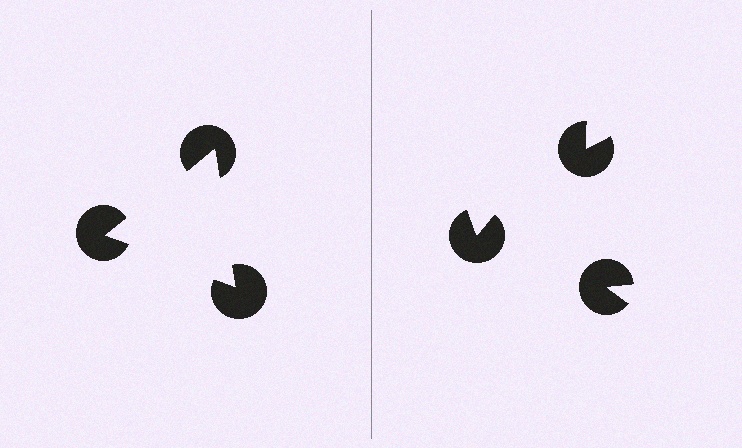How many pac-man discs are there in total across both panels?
6 — 3 on each side.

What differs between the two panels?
The pac-man discs are positioned identically on both sides; only the wedge orientations differ. On the left they align to a triangle; on the right they are misaligned.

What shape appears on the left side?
An illusory triangle.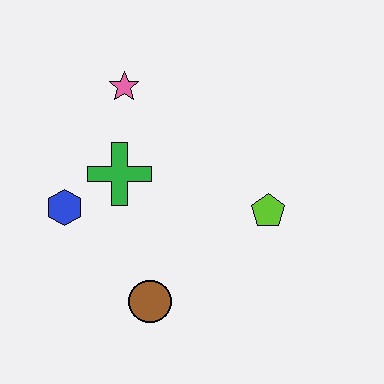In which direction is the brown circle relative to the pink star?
The brown circle is below the pink star.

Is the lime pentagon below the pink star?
Yes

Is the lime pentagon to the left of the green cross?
No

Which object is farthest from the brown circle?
The pink star is farthest from the brown circle.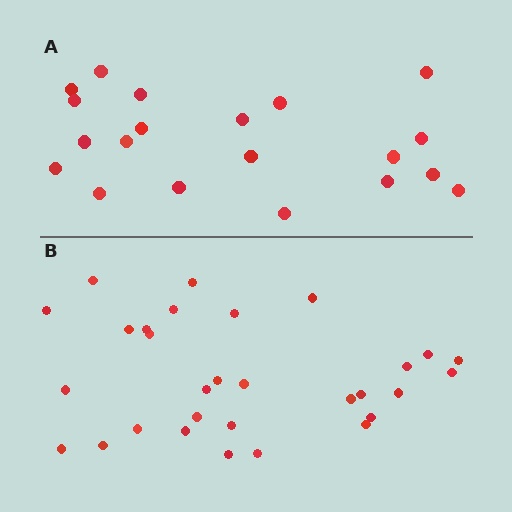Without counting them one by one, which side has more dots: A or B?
Region B (the bottom region) has more dots.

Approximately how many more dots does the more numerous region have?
Region B has roughly 10 or so more dots than region A.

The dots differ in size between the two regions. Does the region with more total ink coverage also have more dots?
No. Region A has more total ink coverage because its dots are larger, but region B actually contains more individual dots. Total area can be misleading — the number of items is what matters here.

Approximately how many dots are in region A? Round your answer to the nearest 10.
About 20 dots.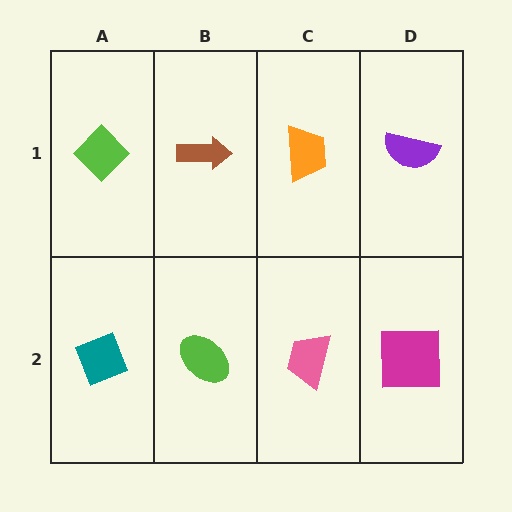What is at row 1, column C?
An orange trapezoid.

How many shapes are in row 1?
4 shapes.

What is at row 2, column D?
A magenta square.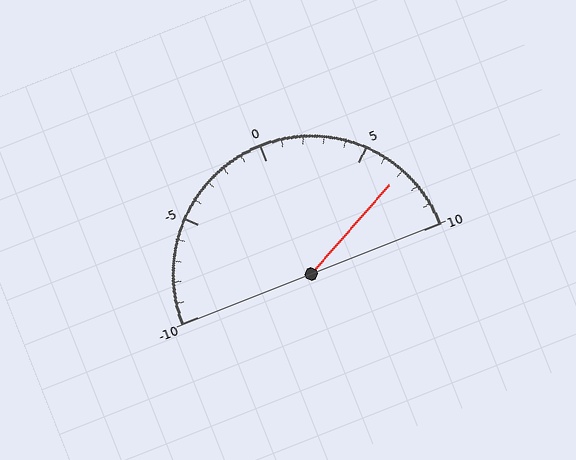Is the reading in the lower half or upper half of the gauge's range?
The reading is in the upper half of the range (-10 to 10).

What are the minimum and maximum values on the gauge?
The gauge ranges from -10 to 10.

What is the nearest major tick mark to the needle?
The nearest major tick mark is 5.